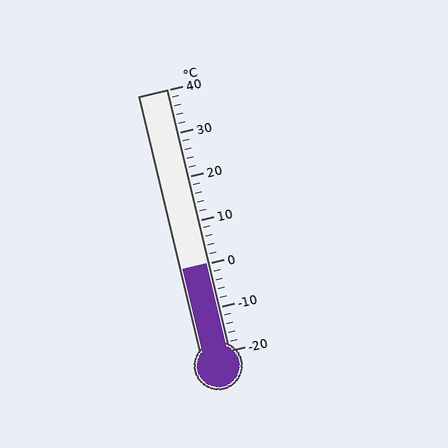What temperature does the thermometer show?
The thermometer shows approximately 0°C.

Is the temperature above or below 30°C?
The temperature is below 30°C.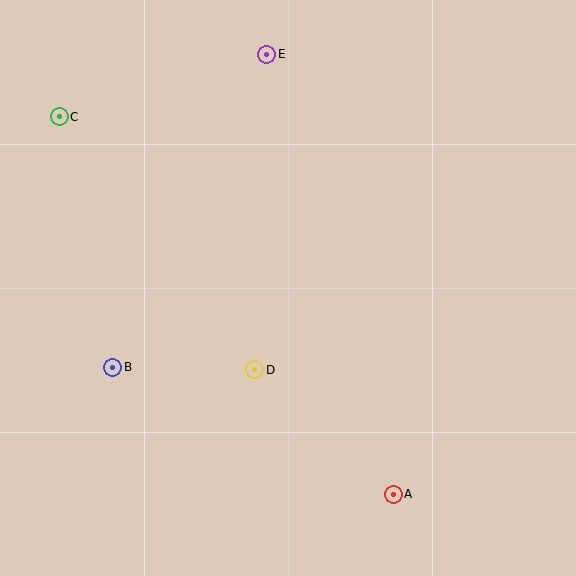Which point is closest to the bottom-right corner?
Point A is closest to the bottom-right corner.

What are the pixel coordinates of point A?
Point A is at (393, 494).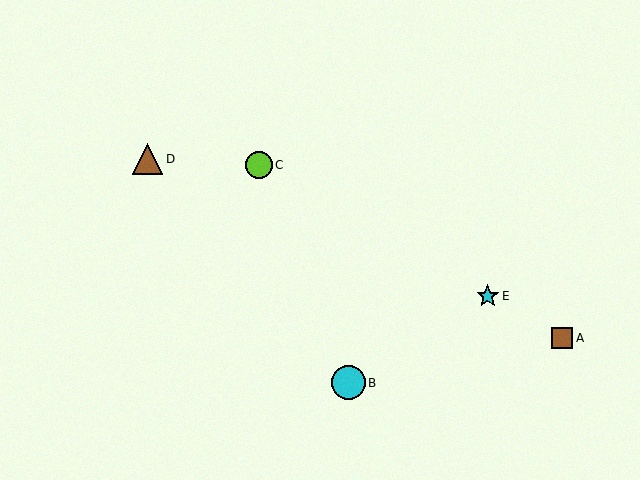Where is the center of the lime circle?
The center of the lime circle is at (259, 165).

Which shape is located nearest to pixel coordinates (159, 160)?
The brown triangle (labeled D) at (147, 159) is nearest to that location.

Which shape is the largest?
The cyan circle (labeled B) is the largest.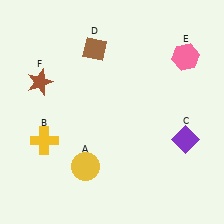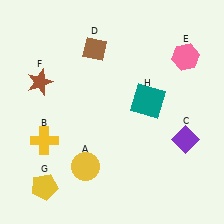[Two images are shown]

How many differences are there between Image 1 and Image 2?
There are 2 differences between the two images.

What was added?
A yellow pentagon (G), a teal square (H) were added in Image 2.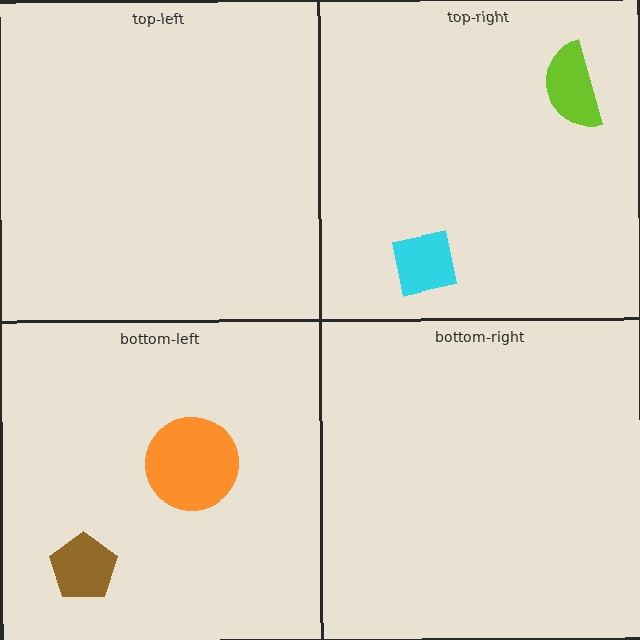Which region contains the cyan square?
The top-right region.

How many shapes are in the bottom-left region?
2.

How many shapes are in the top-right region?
2.